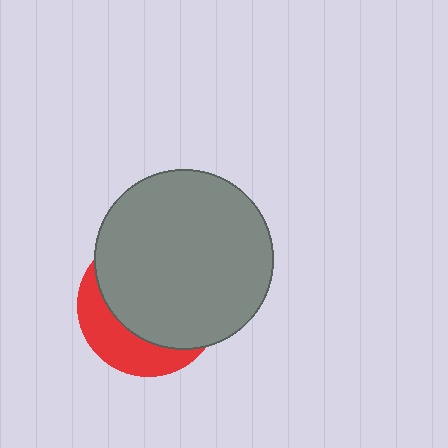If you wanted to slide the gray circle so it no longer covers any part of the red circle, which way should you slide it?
Slide it toward the upper-right — that is the most direct way to separate the two shapes.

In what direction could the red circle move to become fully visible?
The red circle could move toward the lower-left. That would shift it out from behind the gray circle entirely.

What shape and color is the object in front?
The object in front is a gray circle.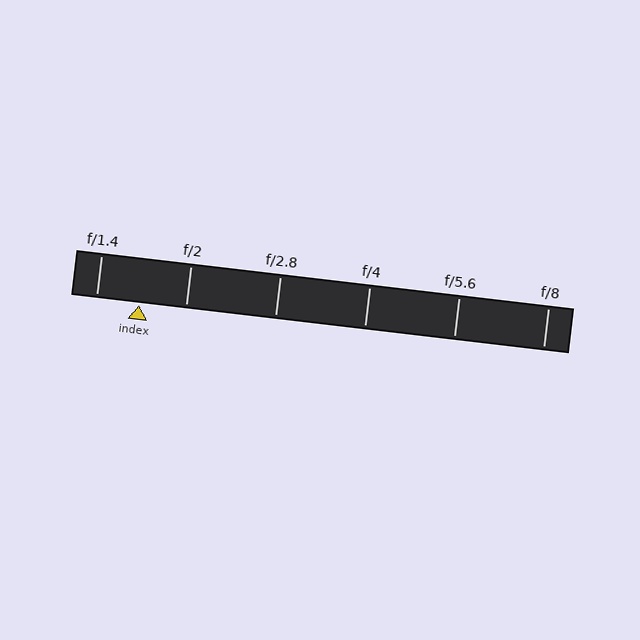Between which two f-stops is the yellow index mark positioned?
The index mark is between f/1.4 and f/2.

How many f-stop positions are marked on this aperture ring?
There are 6 f-stop positions marked.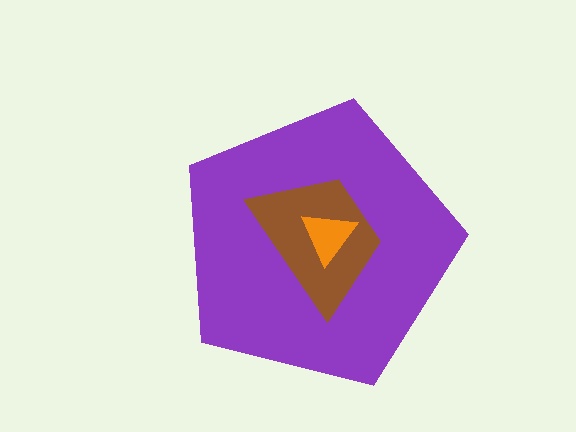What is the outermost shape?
The purple pentagon.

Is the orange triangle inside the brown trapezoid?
Yes.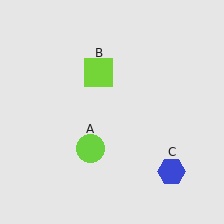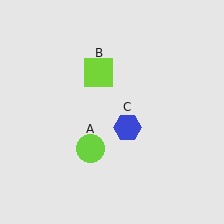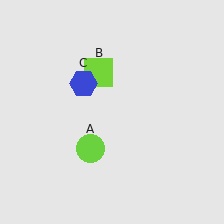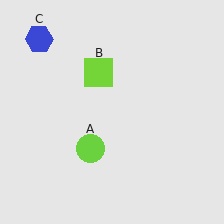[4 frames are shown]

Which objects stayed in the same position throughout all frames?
Lime circle (object A) and lime square (object B) remained stationary.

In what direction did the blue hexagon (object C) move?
The blue hexagon (object C) moved up and to the left.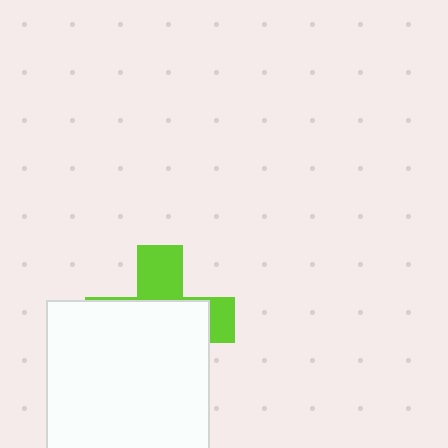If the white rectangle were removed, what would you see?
You would see the complete lime cross.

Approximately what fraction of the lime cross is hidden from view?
Roughly 67% of the lime cross is hidden behind the white rectangle.